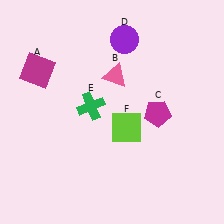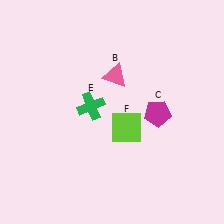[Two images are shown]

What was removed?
The purple circle (D), the magenta square (A) were removed in Image 2.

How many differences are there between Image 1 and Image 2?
There are 2 differences between the two images.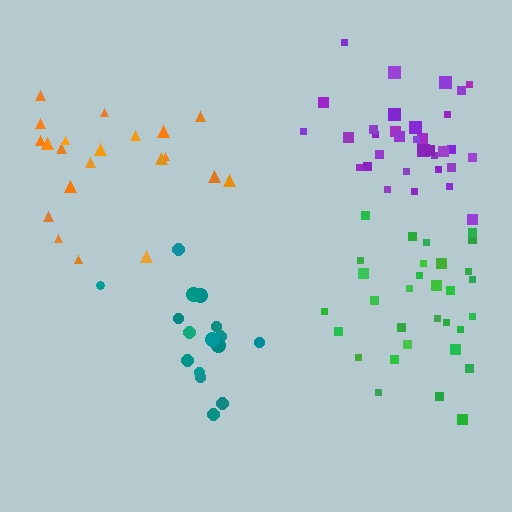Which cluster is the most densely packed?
Purple.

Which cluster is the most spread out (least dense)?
Orange.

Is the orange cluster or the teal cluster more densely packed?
Teal.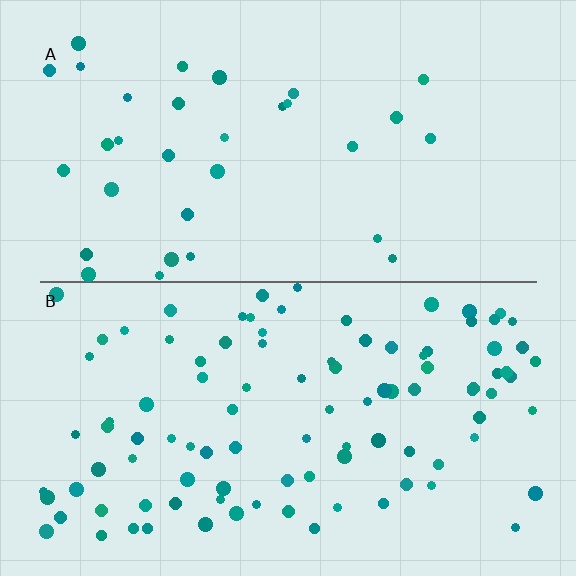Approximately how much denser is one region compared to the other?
Approximately 3.1× — region B over region A.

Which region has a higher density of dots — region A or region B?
B (the bottom).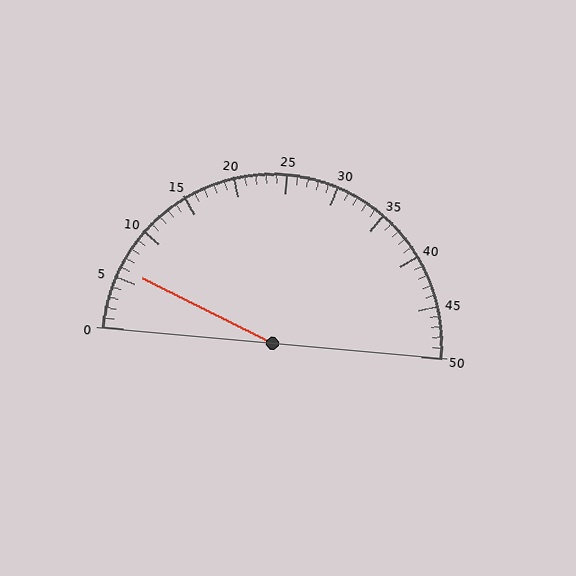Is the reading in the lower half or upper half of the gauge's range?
The reading is in the lower half of the range (0 to 50).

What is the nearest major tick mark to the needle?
The nearest major tick mark is 5.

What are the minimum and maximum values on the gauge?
The gauge ranges from 0 to 50.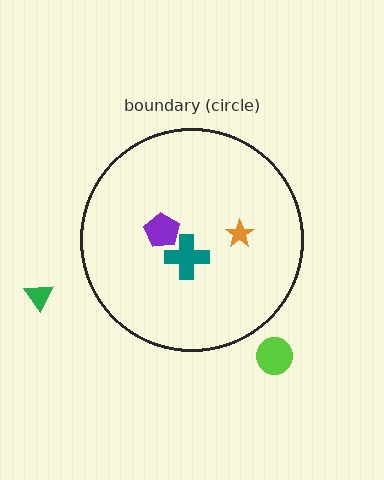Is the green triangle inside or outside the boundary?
Outside.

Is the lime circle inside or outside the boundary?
Outside.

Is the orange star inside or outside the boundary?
Inside.